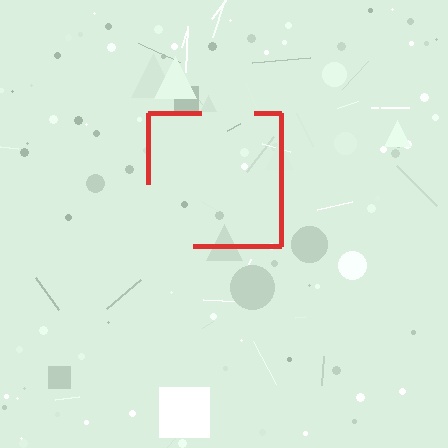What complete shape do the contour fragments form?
The contour fragments form a square.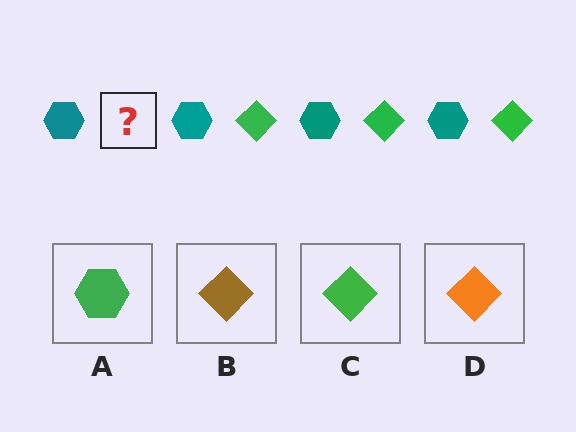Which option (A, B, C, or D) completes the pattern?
C.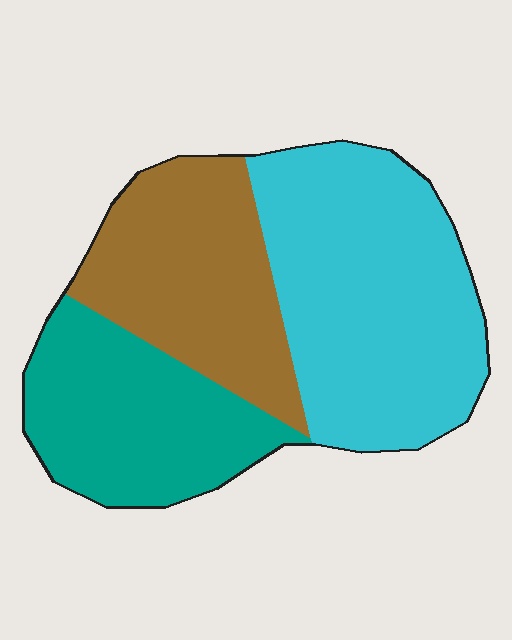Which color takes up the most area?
Cyan, at roughly 45%.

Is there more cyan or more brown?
Cyan.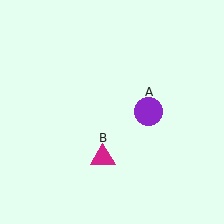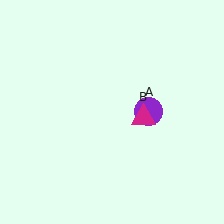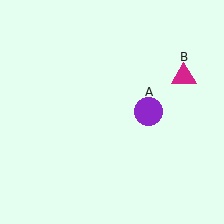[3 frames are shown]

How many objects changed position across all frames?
1 object changed position: magenta triangle (object B).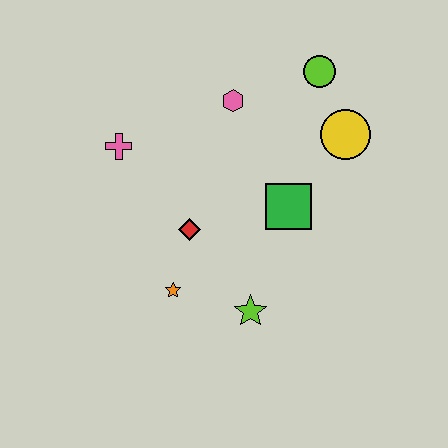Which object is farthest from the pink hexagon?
The lime star is farthest from the pink hexagon.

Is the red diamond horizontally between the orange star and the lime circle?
Yes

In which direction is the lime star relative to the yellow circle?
The lime star is below the yellow circle.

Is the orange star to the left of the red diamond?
Yes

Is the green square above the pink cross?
No